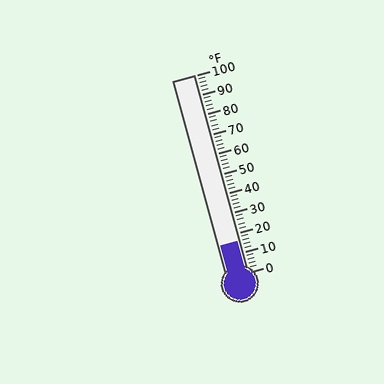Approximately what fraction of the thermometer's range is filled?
The thermometer is filled to approximately 15% of its range.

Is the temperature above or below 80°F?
The temperature is below 80°F.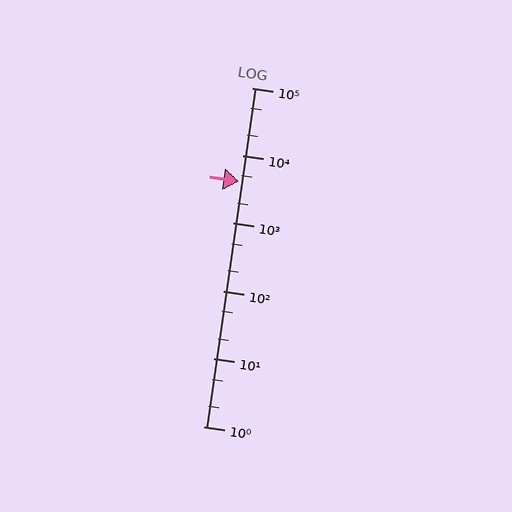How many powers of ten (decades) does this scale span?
The scale spans 5 decades, from 1 to 100000.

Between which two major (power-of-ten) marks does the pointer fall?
The pointer is between 1000 and 10000.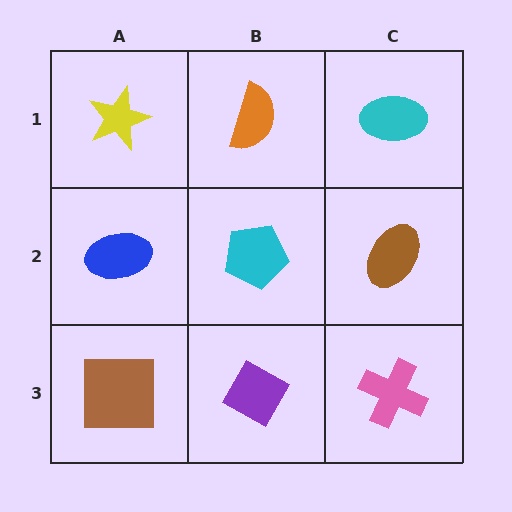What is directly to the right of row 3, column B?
A pink cross.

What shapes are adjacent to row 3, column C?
A brown ellipse (row 2, column C), a purple diamond (row 3, column B).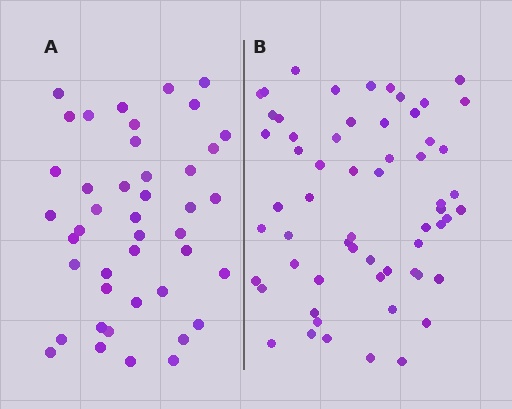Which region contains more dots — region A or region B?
Region B (the right region) has more dots.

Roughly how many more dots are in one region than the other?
Region B has approximately 15 more dots than region A.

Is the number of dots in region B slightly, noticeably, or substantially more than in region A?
Region B has noticeably more, but not dramatically so. The ratio is roughly 1.4 to 1.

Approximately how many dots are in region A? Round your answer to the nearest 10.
About 40 dots. (The exact count is 43, which rounds to 40.)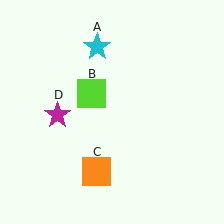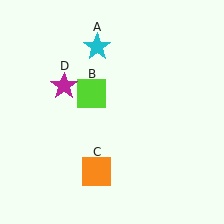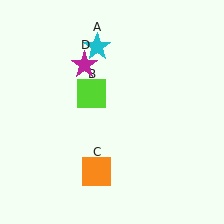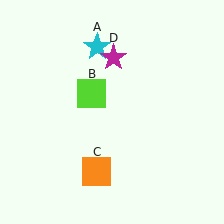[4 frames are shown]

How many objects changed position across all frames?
1 object changed position: magenta star (object D).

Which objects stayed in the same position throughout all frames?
Cyan star (object A) and lime square (object B) and orange square (object C) remained stationary.